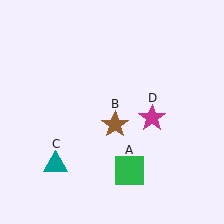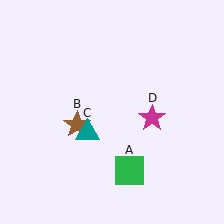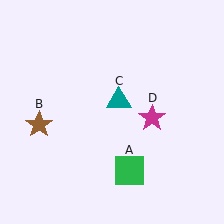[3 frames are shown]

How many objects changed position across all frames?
2 objects changed position: brown star (object B), teal triangle (object C).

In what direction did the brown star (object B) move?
The brown star (object B) moved left.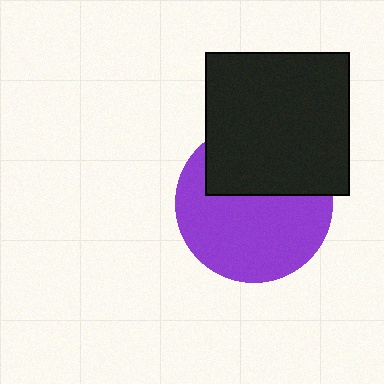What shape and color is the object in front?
The object in front is a black square.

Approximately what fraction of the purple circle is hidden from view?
Roughly 38% of the purple circle is hidden behind the black square.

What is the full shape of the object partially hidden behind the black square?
The partially hidden object is a purple circle.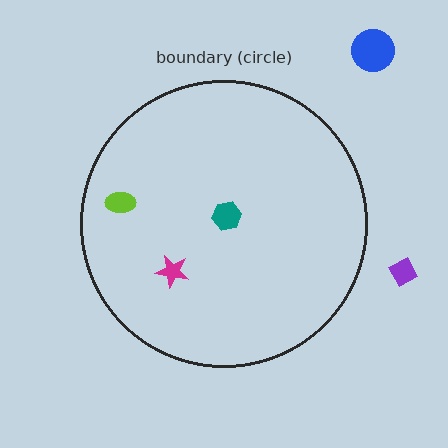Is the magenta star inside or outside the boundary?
Inside.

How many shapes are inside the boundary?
3 inside, 2 outside.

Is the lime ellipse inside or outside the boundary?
Inside.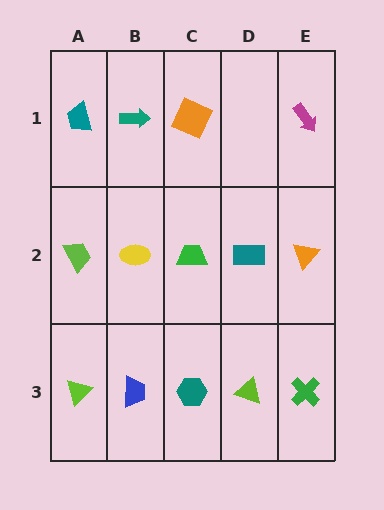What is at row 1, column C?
An orange square.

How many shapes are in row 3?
5 shapes.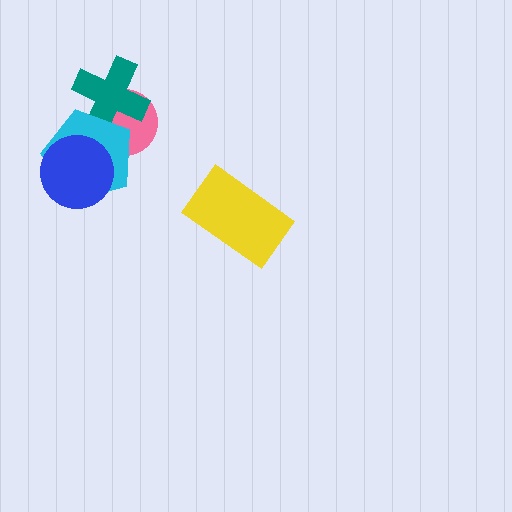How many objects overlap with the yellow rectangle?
0 objects overlap with the yellow rectangle.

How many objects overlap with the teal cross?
2 objects overlap with the teal cross.